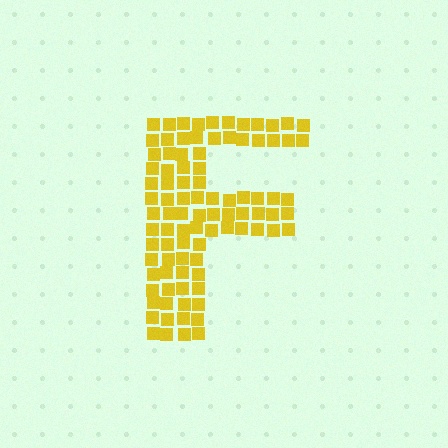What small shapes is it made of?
It is made of small squares.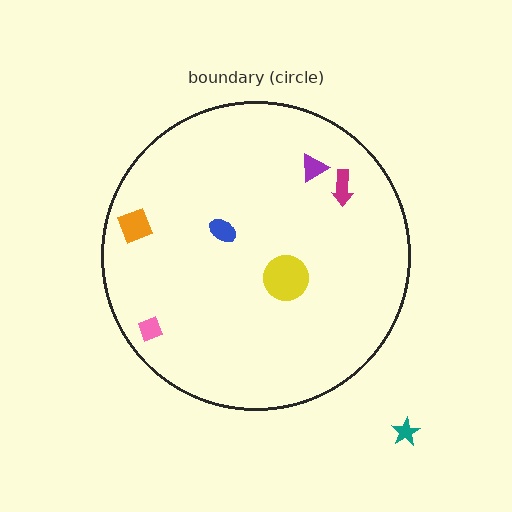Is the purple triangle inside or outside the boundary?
Inside.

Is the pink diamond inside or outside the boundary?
Inside.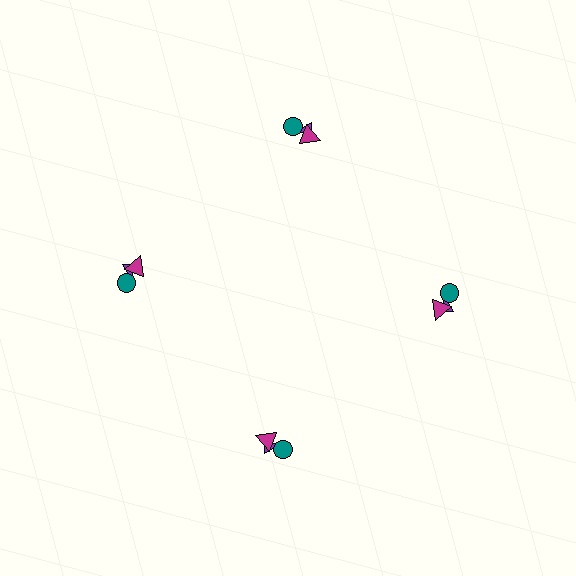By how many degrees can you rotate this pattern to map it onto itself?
The pattern maps onto itself every 90 degrees of rotation.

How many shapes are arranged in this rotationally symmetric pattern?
There are 12 shapes, arranged in 4 groups of 3.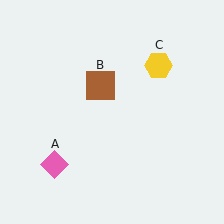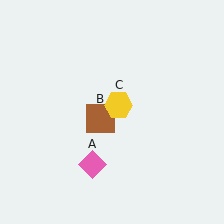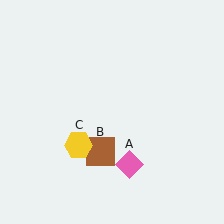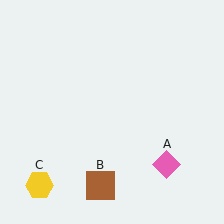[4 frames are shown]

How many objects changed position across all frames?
3 objects changed position: pink diamond (object A), brown square (object B), yellow hexagon (object C).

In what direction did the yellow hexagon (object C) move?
The yellow hexagon (object C) moved down and to the left.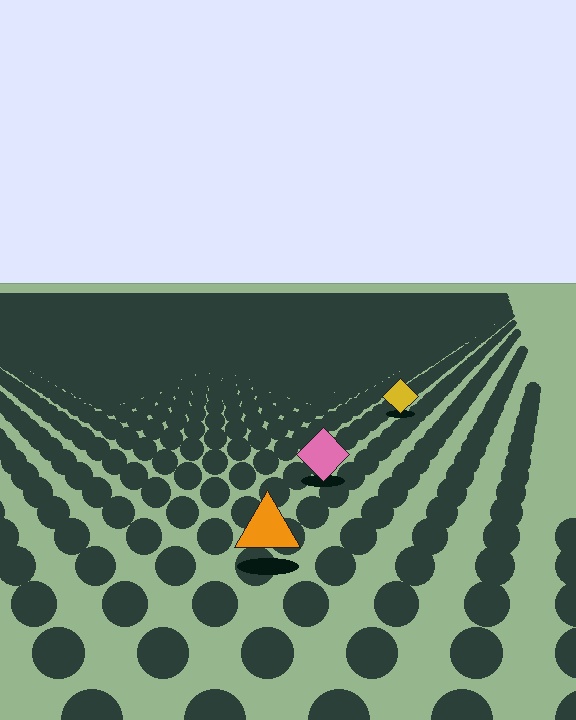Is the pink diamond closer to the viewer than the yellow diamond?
Yes. The pink diamond is closer — you can tell from the texture gradient: the ground texture is coarser near it.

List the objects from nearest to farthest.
From nearest to farthest: the orange triangle, the pink diamond, the yellow diamond.